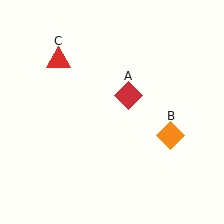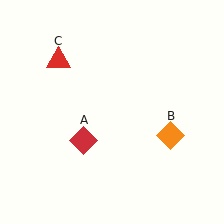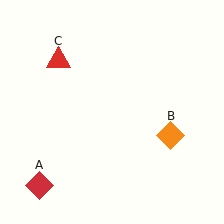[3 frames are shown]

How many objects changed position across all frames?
1 object changed position: red diamond (object A).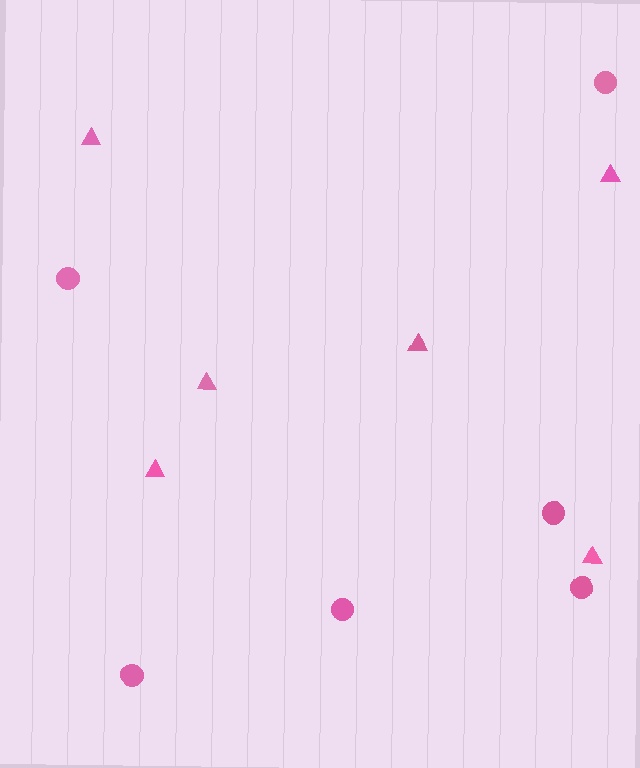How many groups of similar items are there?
There are 2 groups: one group of circles (6) and one group of triangles (6).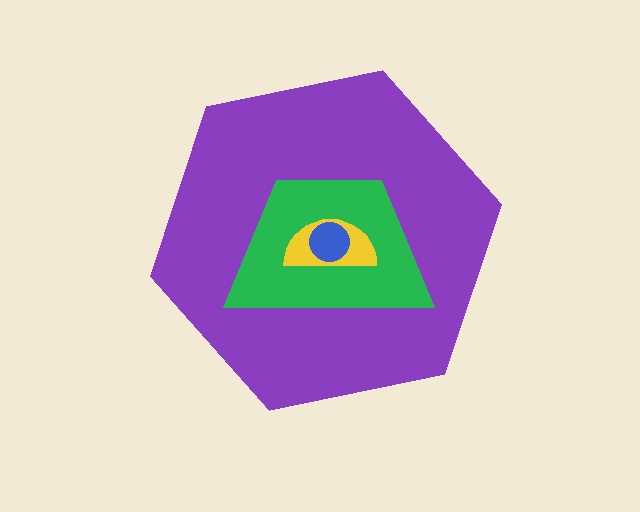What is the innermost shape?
The blue circle.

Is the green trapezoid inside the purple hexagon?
Yes.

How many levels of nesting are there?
4.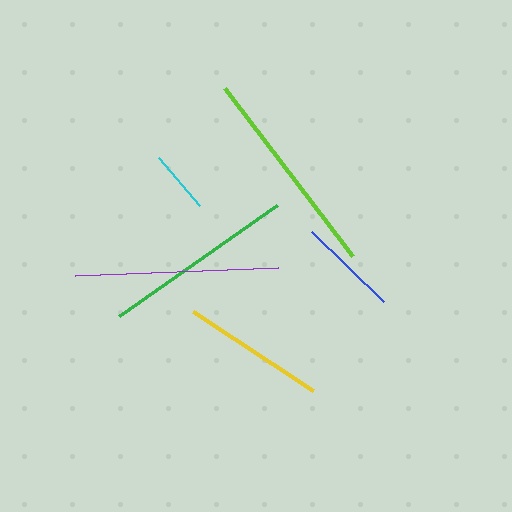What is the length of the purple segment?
The purple segment is approximately 203 pixels long.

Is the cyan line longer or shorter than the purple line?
The purple line is longer than the cyan line.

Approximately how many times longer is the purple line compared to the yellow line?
The purple line is approximately 1.4 times the length of the yellow line.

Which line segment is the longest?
The lime line is the longest at approximately 210 pixels.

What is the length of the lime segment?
The lime segment is approximately 210 pixels long.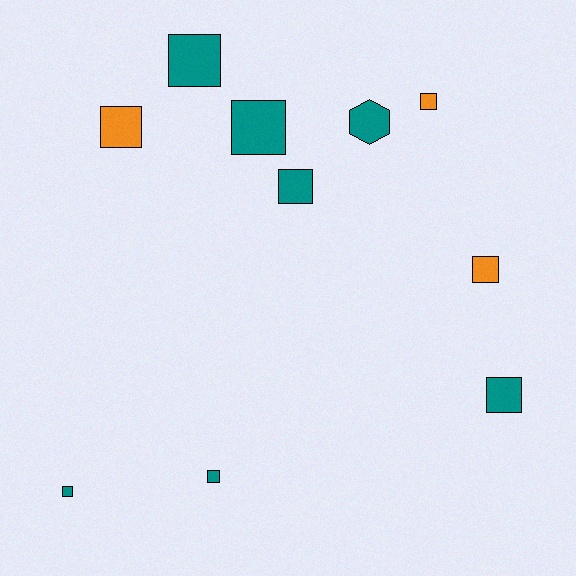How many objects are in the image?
There are 10 objects.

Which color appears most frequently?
Teal, with 7 objects.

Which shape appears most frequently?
Square, with 9 objects.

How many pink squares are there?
There are no pink squares.